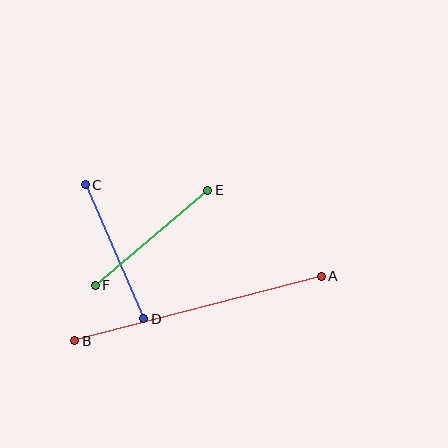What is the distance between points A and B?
The distance is approximately 255 pixels.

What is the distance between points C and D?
The distance is approximately 146 pixels.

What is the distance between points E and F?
The distance is approximately 147 pixels.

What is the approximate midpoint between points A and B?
The midpoint is at approximately (198, 309) pixels.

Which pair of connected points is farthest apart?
Points A and B are farthest apart.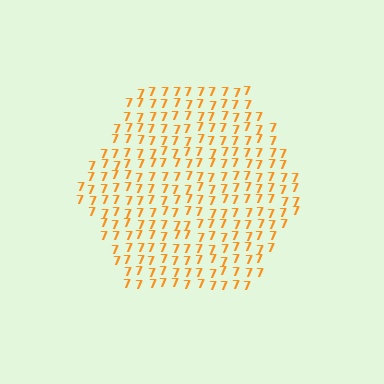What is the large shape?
The large shape is a hexagon.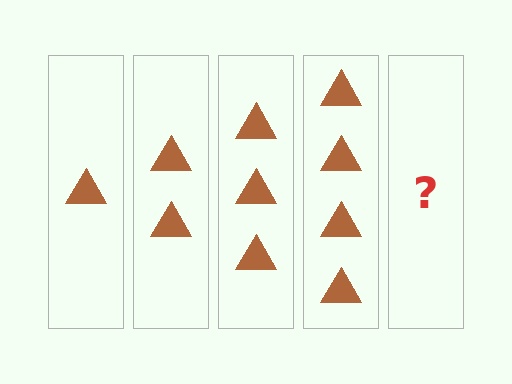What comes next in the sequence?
The next element should be 5 triangles.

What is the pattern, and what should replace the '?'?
The pattern is that each step adds one more triangle. The '?' should be 5 triangles.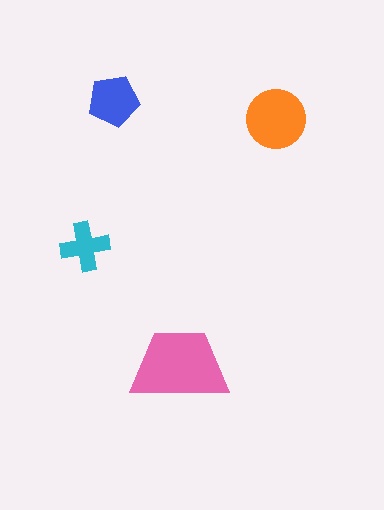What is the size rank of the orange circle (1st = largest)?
2nd.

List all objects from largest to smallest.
The pink trapezoid, the orange circle, the blue pentagon, the cyan cross.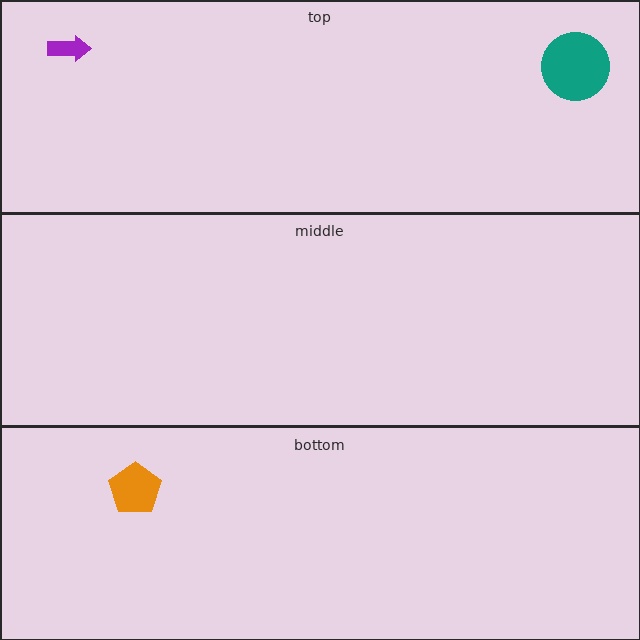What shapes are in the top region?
The teal circle, the purple arrow.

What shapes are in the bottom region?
The orange pentagon.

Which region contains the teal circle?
The top region.